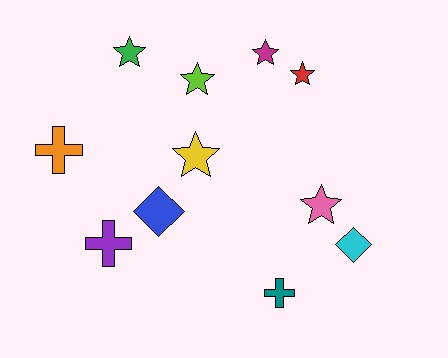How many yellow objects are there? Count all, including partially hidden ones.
There is 1 yellow object.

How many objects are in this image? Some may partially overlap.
There are 11 objects.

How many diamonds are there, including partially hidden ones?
There are 2 diamonds.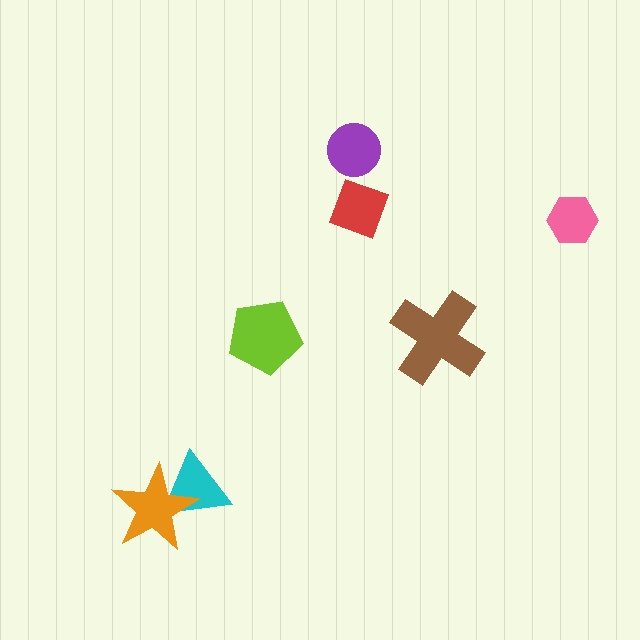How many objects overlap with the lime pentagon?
0 objects overlap with the lime pentagon.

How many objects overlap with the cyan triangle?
1 object overlaps with the cyan triangle.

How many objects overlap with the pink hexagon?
0 objects overlap with the pink hexagon.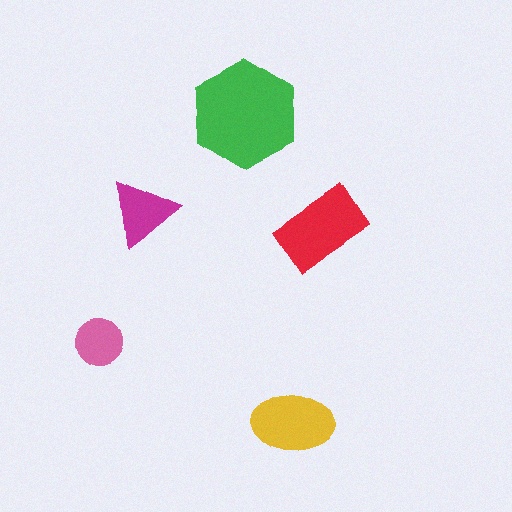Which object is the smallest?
The pink circle.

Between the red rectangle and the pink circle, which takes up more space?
The red rectangle.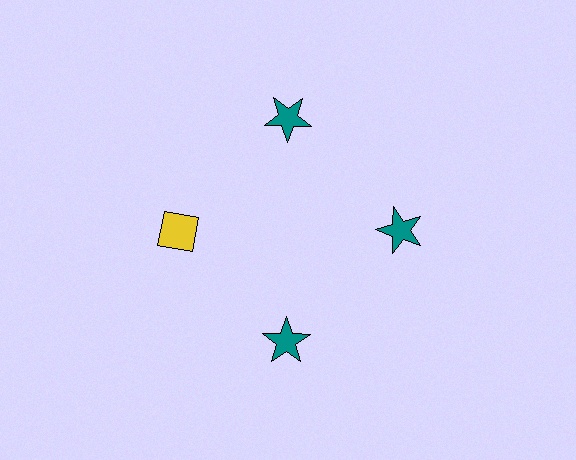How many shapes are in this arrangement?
There are 4 shapes arranged in a ring pattern.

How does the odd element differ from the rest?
It differs in both color (yellow instead of teal) and shape (diamond instead of star).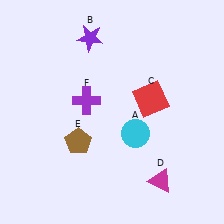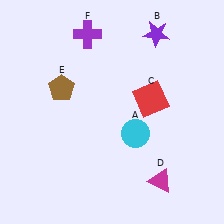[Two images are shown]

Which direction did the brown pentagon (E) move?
The brown pentagon (E) moved up.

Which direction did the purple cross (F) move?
The purple cross (F) moved up.